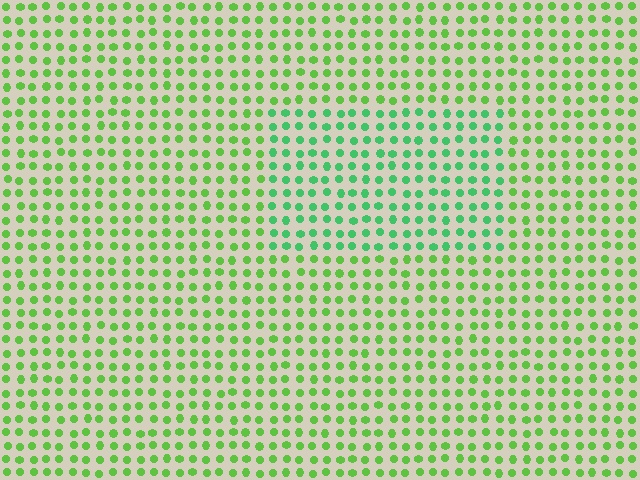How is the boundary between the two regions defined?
The boundary is defined purely by a slight shift in hue (about 31 degrees). Spacing, size, and orientation are identical on both sides.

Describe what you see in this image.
The image is filled with small lime elements in a uniform arrangement. A rectangle-shaped region is visible where the elements are tinted to a slightly different hue, forming a subtle color boundary.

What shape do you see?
I see a rectangle.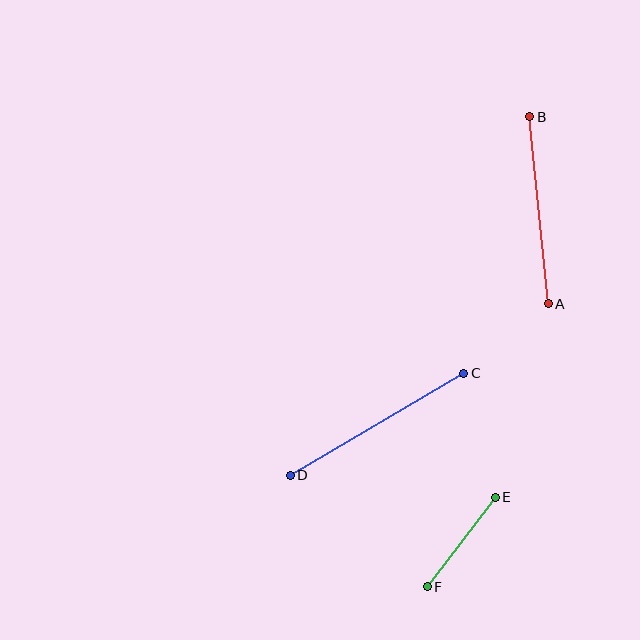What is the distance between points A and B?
The distance is approximately 188 pixels.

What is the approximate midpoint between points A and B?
The midpoint is at approximately (539, 210) pixels.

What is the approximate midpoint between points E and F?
The midpoint is at approximately (461, 542) pixels.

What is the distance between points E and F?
The distance is approximately 112 pixels.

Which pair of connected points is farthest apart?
Points C and D are farthest apart.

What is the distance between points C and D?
The distance is approximately 202 pixels.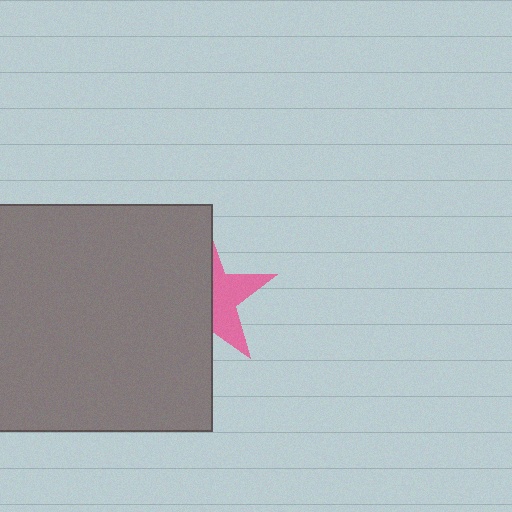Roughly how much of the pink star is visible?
A small part of it is visible (roughly 40%).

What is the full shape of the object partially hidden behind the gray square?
The partially hidden object is a pink star.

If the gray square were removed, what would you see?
You would see the complete pink star.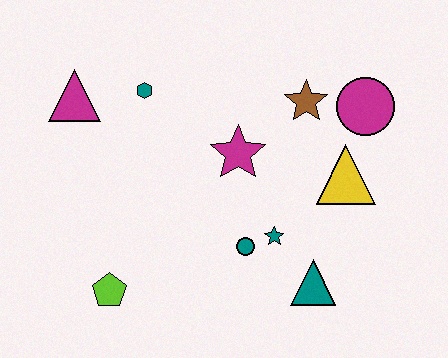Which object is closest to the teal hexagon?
The magenta triangle is closest to the teal hexagon.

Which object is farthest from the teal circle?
The magenta triangle is farthest from the teal circle.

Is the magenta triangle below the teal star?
No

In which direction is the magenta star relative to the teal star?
The magenta star is above the teal star.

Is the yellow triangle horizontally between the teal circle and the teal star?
No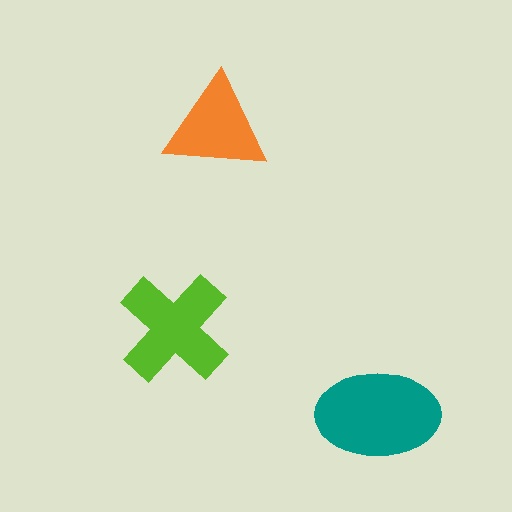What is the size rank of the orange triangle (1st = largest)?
3rd.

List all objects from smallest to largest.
The orange triangle, the lime cross, the teal ellipse.